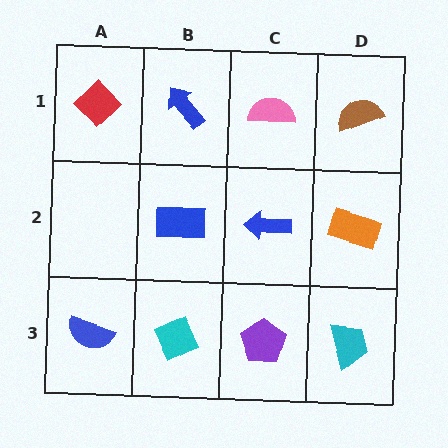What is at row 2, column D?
An orange rectangle.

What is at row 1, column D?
A brown semicircle.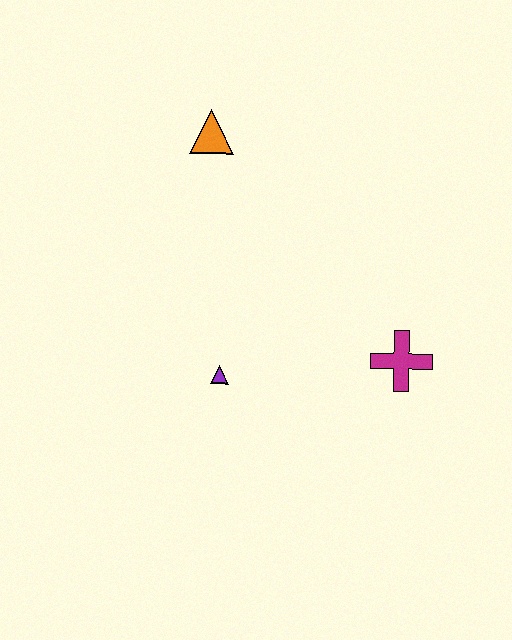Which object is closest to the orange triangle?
The purple triangle is closest to the orange triangle.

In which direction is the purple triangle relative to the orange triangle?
The purple triangle is below the orange triangle.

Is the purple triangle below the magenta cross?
Yes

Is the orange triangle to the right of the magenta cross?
No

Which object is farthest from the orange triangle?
The magenta cross is farthest from the orange triangle.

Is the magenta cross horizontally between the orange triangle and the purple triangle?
No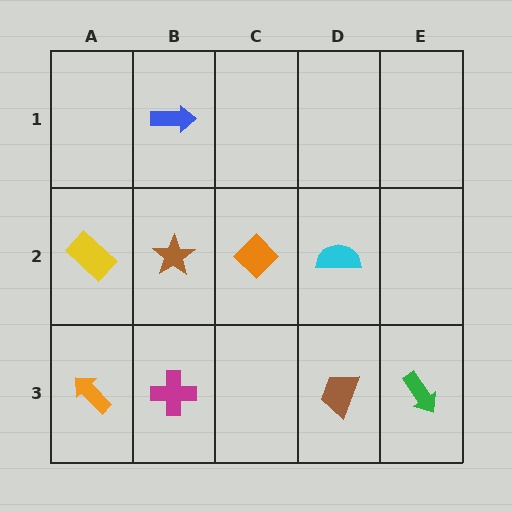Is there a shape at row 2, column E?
No, that cell is empty.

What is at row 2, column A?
A yellow rectangle.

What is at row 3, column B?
A magenta cross.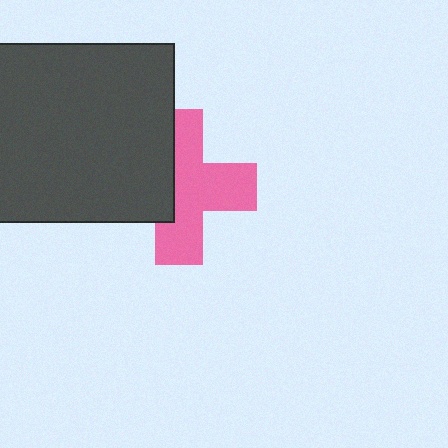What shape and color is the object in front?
The object in front is a dark gray rectangle.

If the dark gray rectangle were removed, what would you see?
You would see the complete pink cross.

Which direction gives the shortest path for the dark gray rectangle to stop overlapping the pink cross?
Moving left gives the shortest separation.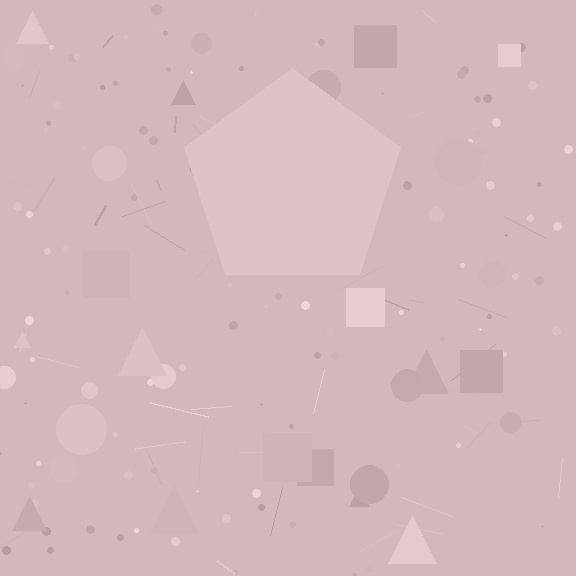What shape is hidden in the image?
A pentagon is hidden in the image.